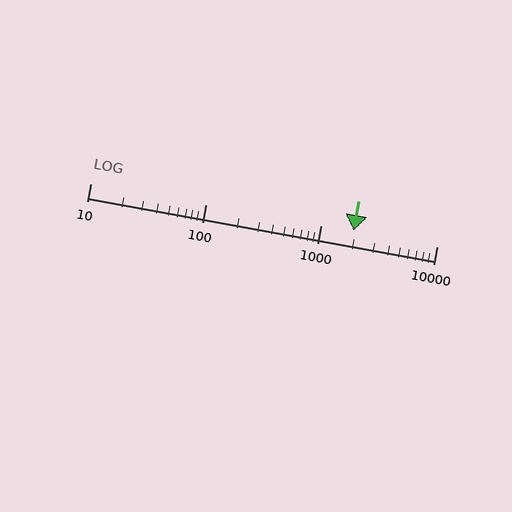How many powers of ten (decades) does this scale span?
The scale spans 3 decades, from 10 to 10000.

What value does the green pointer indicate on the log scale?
The pointer indicates approximately 1900.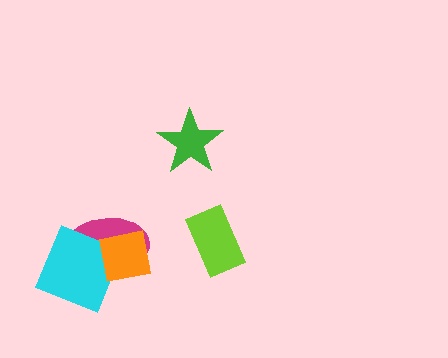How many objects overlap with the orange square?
2 objects overlap with the orange square.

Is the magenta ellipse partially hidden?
Yes, it is partially covered by another shape.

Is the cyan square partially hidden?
Yes, it is partially covered by another shape.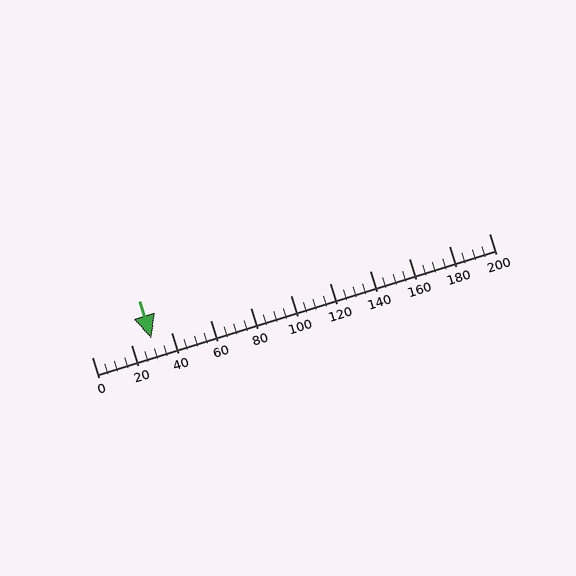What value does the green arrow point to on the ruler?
The green arrow points to approximately 30.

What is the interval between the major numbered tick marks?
The major tick marks are spaced 20 units apart.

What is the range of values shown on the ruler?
The ruler shows values from 0 to 200.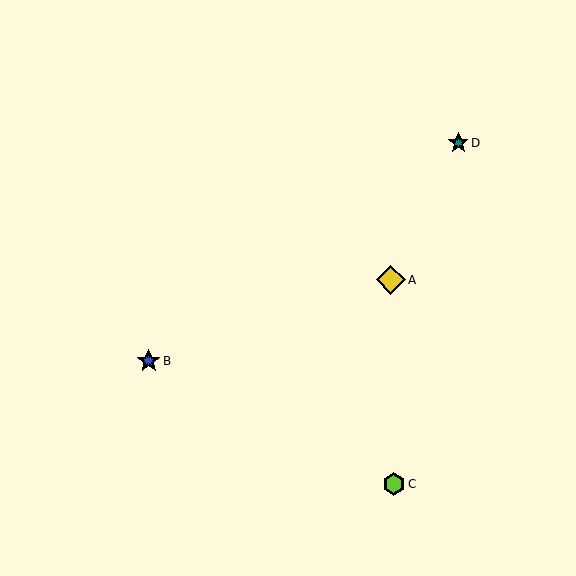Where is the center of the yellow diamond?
The center of the yellow diamond is at (391, 280).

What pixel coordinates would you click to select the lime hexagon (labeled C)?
Click at (394, 484) to select the lime hexagon C.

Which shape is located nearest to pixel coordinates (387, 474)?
The lime hexagon (labeled C) at (394, 484) is nearest to that location.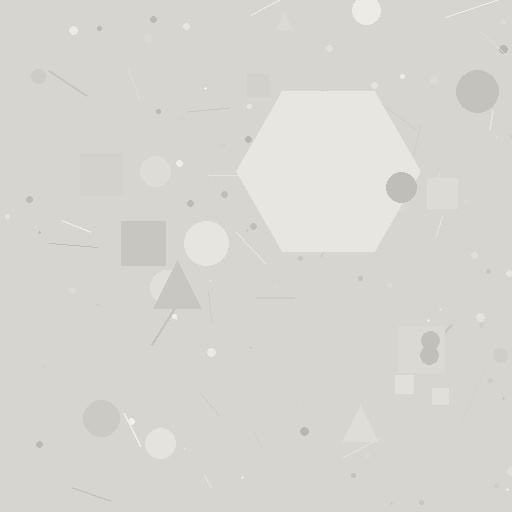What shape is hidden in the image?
A hexagon is hidden in the image.